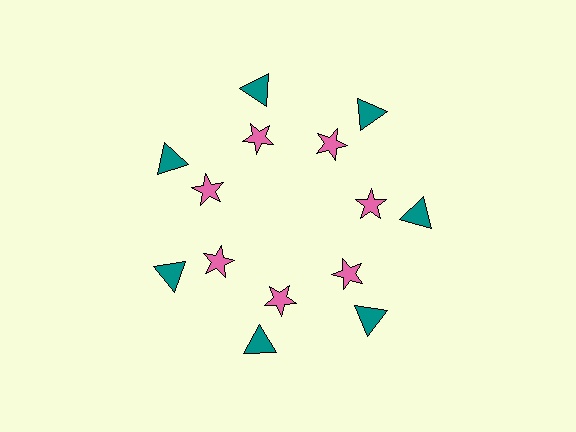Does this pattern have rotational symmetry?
Yes, this pattern has 7-fold rotational symmetry. It looks the same after rotating 51 degrees around the center.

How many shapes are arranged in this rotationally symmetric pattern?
There are 14 shapes, arranged in 7 groups of 2.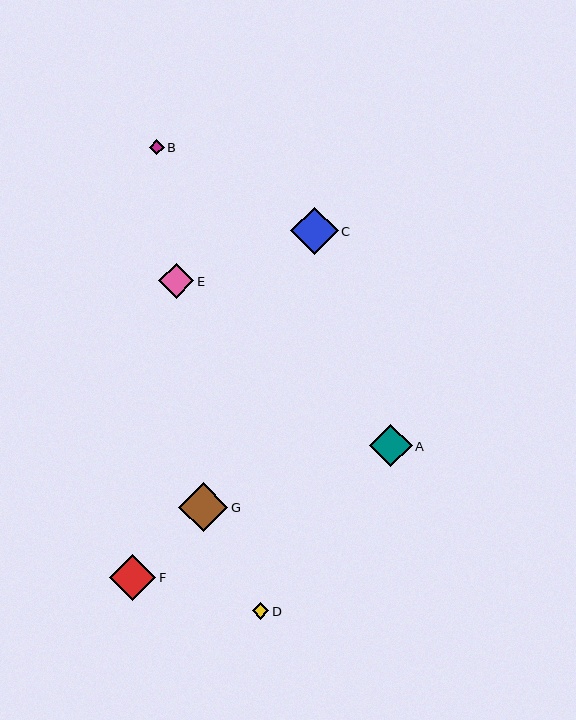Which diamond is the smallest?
Diamond B is the smallest with a size of approximately 15 pixels.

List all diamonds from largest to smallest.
From largest to smallest: G, C, F, A, E, D, B.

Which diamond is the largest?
Diamond G is the largest with a size of approximately 49 pixels.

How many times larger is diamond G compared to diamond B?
Diamond G is approximately 3.2 times the size of diamond B.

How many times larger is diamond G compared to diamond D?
Diamond G is approximately 2.9 times the size of diamond D.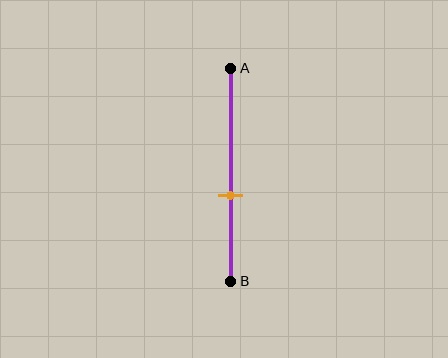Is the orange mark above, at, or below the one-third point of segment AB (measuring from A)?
The orange mark is below the one-third point of segment AB.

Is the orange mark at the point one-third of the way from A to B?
No, the mark is at about 60% from A, not at the 33% one-third point.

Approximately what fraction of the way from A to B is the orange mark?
The orange mark is approximately 60% of the way from A to B.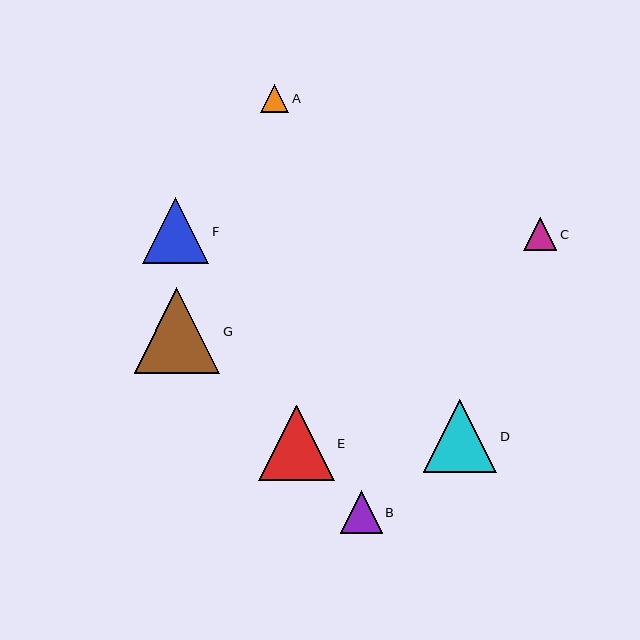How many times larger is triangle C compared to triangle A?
Triangle C is approximately 1.2 times the size of triangle A.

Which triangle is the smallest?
Triangle A is the smallest with a size of approximately 28 pixels.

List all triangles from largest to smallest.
From largest to smallest: G, E, D, F, B, C, A.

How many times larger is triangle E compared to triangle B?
Triangle E is approximately 1.8 times the size of triangle B.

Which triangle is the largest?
Triangle G is the largest with a size of approximately 86 pixels.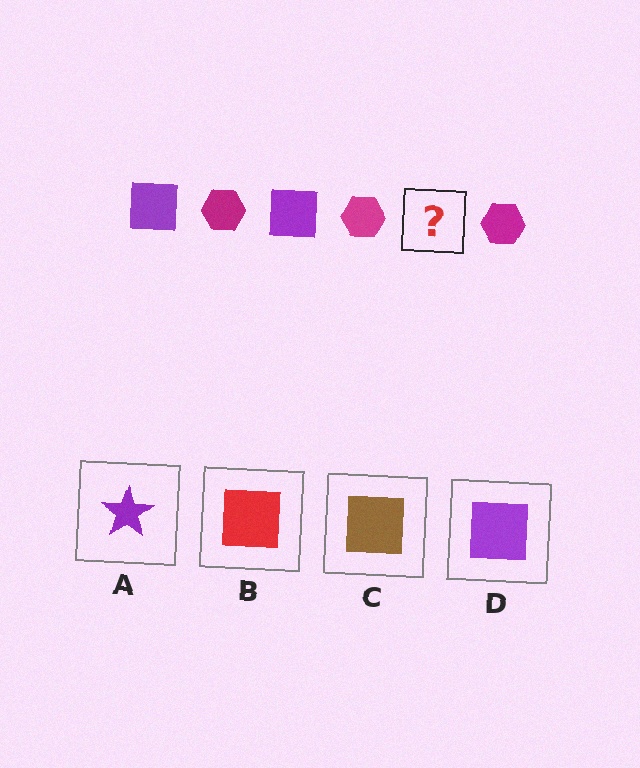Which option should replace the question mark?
Option D.